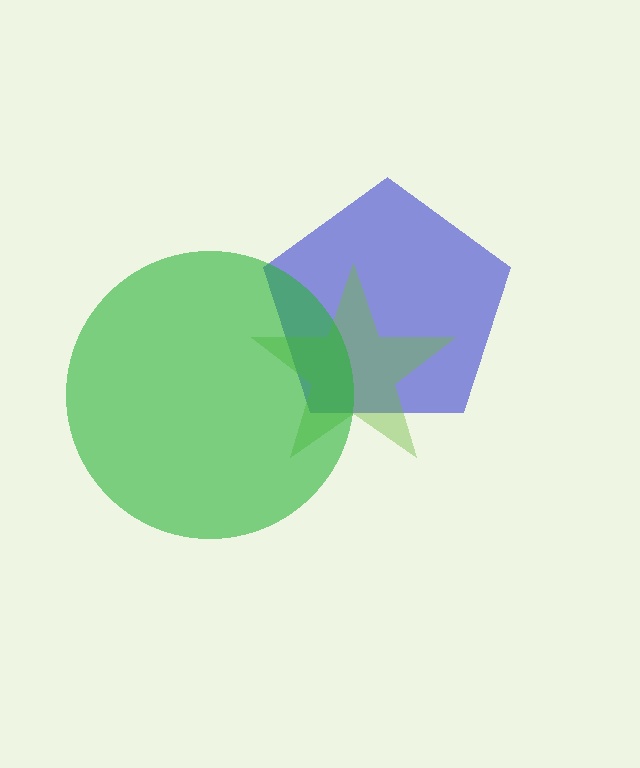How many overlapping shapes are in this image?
There are 3 overlapping shapes in the image.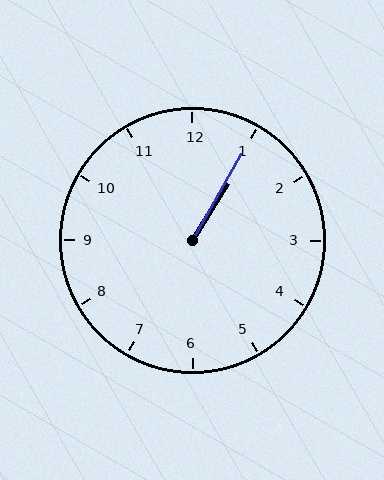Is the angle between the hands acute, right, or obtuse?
It is acute.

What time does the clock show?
1:05.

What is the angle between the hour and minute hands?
Approximately 2 degrees.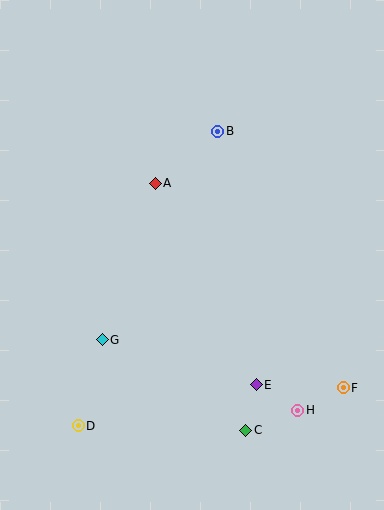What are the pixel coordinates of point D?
Point D is at (78, 426).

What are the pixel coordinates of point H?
Point H is at (298, 410).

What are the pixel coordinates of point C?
Point C is at (246, 430).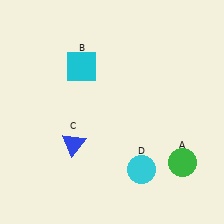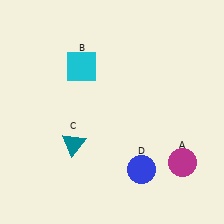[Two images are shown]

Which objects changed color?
A changed from green to magenta. C changed from blue to teal. D changed from cyan to blue.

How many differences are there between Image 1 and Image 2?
There are 3 differences between the two images.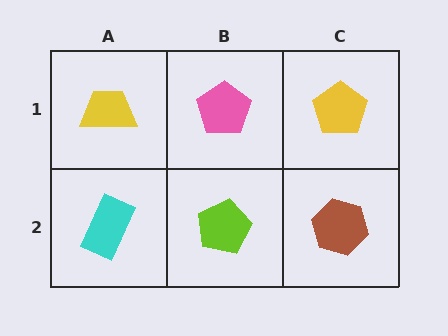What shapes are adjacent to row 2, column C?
A yellow pentagon (row 1, column C), a lime pentagon (row 2, column B).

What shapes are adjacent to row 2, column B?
A pink pentagon (row 1, column B), a cyan rectangle (row 2, column A), a brown hexagon (row 2, column C).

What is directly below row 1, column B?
A lime pentagon.